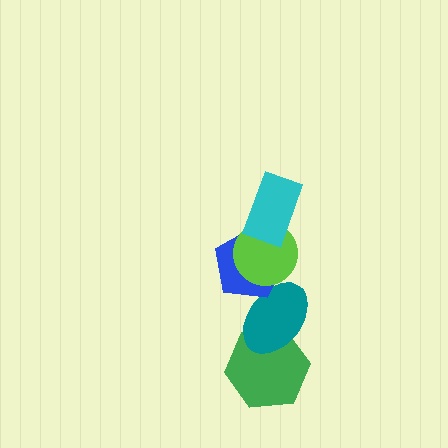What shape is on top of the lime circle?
The cyan rectangle is on top of the lime circle.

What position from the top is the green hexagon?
The green hexagon is 5th from the top.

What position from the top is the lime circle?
The lime circle is 2nd from the top.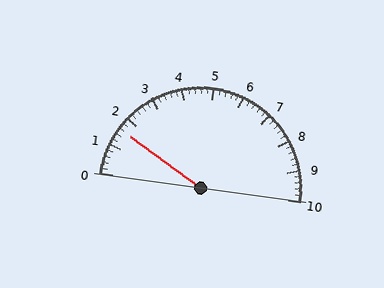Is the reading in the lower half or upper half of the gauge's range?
The reading is in the lower half of the range (0 to 10).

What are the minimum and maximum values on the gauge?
The gauge ranges from 0 to 10.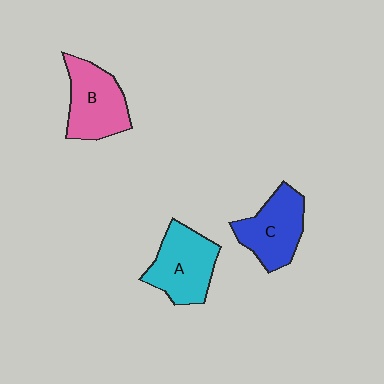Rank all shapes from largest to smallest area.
From largest to smallest: A (cyan), B (pink), C (blue).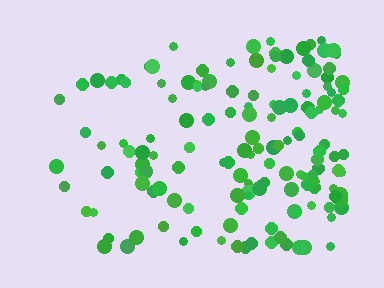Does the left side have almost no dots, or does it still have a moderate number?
Still a moderate number, just noticeably fewer than the right.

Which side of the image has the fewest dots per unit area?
The left.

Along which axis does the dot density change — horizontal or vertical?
Horizontal.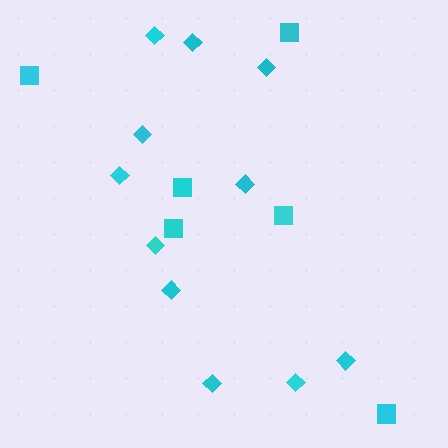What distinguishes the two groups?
There are 2 groups: one group of squares (6) and one group of diamonds (11).